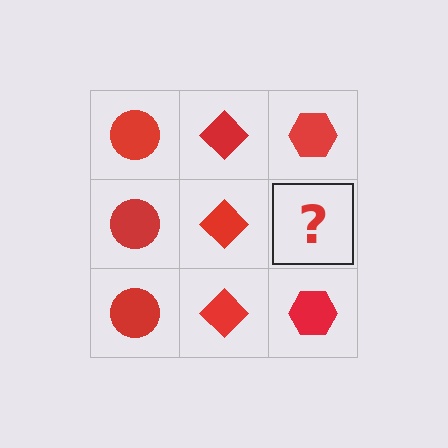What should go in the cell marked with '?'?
The missing cell should contain a red hexagon.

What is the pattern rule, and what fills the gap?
The rule is that each column has a consistent shape. The gap should be filled with a red hexagon.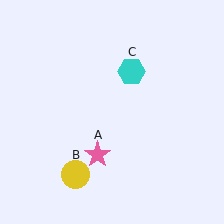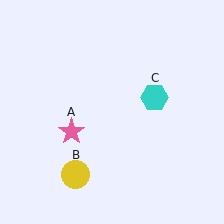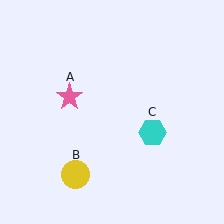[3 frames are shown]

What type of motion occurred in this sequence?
The pink star (object A), cyan hexagon (object C) rotated clockwise around the center of the scene.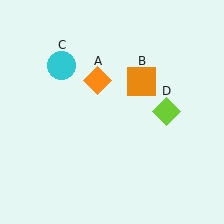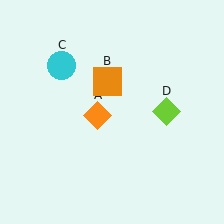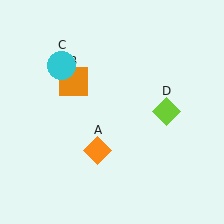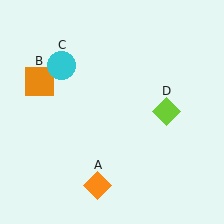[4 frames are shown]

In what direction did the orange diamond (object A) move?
The orange diamond (object A) moved down.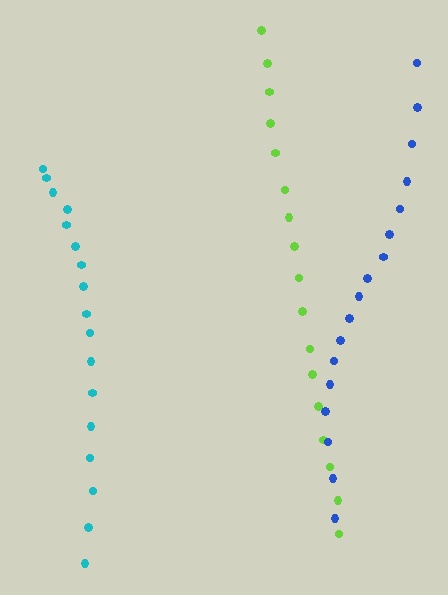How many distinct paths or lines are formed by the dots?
There are 3 distinct paths.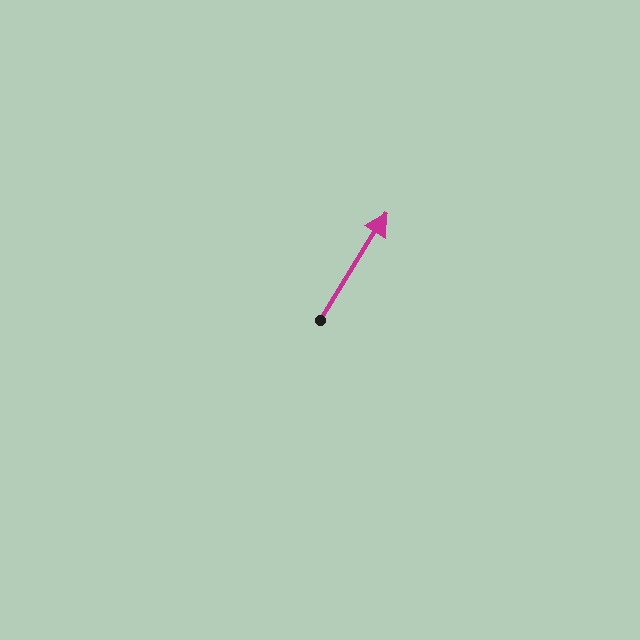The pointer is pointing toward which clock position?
Roughly 1 o'clock.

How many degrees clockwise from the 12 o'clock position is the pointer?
Approximately 32 degrees.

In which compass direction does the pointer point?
Northeast.